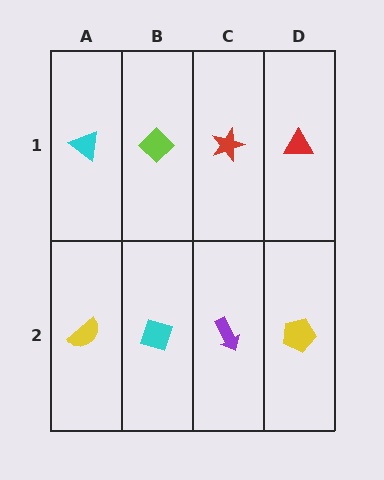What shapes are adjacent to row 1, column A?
A yellow semicircle (row 2, column A), a lime diamond (row 1, column B).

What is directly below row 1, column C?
A purple arrow.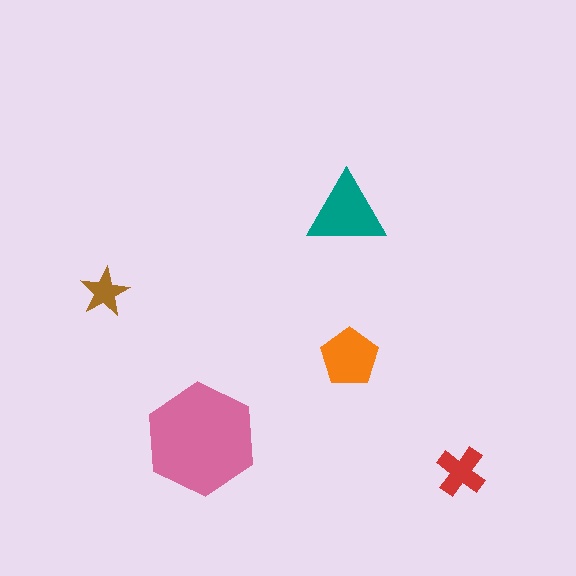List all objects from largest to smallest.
The pink hexagon, the teal triangle, the orange pentagon, the red cross, the brown star.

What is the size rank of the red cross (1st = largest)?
4th.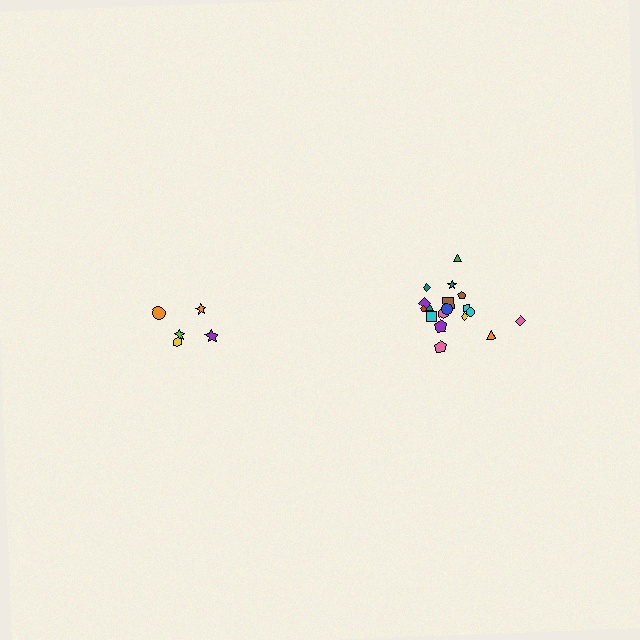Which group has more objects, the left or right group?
The right group.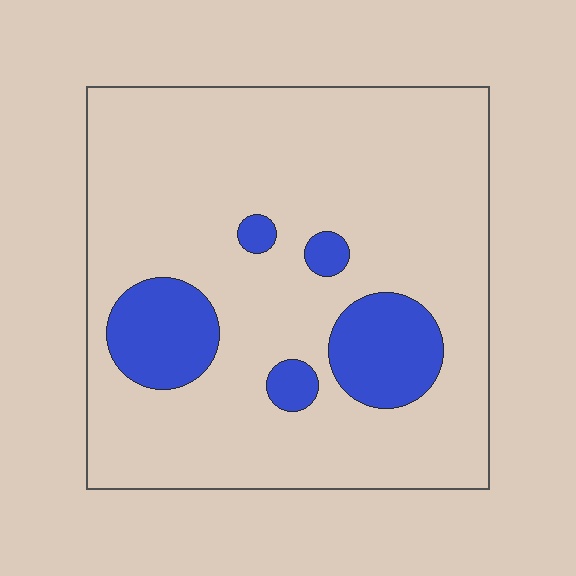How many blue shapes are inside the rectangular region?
5.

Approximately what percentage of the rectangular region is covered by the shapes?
Approximately 15%.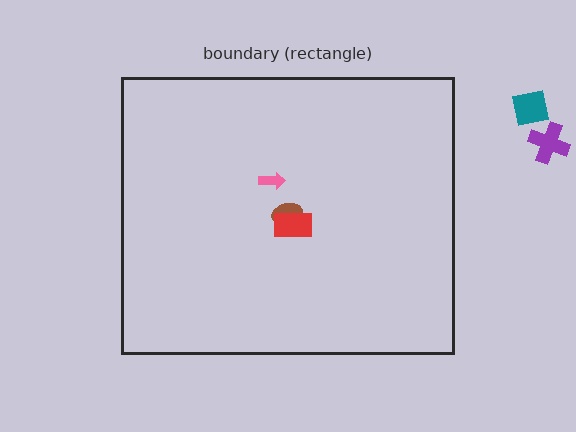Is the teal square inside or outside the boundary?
Outside.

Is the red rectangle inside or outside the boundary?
Inside.